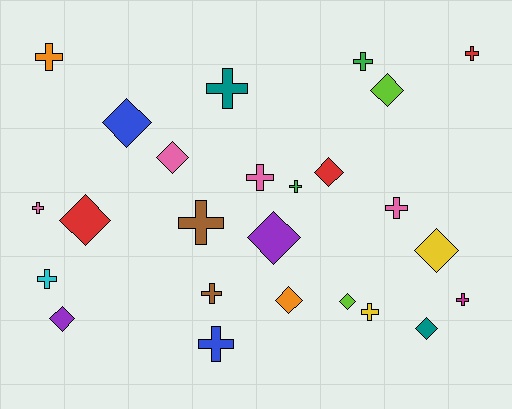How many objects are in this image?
There are 25 objects.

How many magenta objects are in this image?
There is 1 magenta object.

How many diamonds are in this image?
There are 11 diamonds.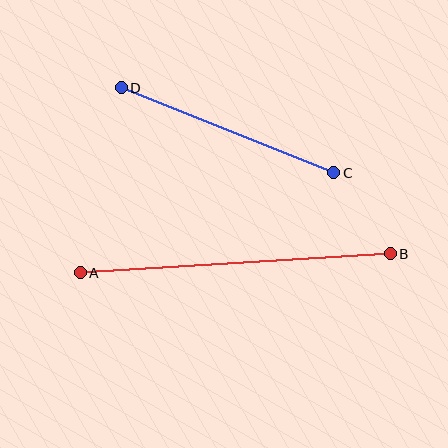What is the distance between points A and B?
The distance is approximately 310 pixels.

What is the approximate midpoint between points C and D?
The midpoint is at approximately (228, 130) pixels.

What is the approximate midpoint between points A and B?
The midpoint is at approximately (235, 263) pixels.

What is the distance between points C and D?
The distance is approximately 229 pixels.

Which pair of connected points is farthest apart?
Points A and B are farthest apart.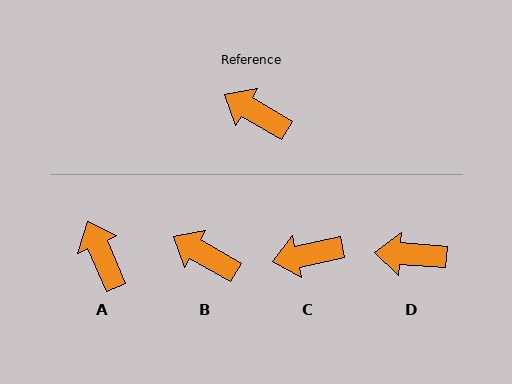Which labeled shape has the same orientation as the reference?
B.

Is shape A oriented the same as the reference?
No, it is off by about 36 degrees.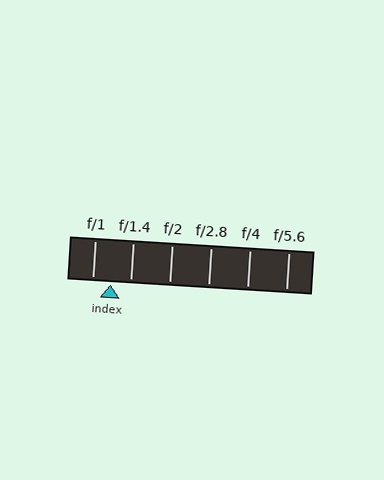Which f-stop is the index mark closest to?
The index mark is closest to f/1.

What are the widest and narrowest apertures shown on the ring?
The widest aperture shown is f/1 and the narrowest is f/5.6.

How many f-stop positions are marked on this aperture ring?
There are 6 f-stop positions marked.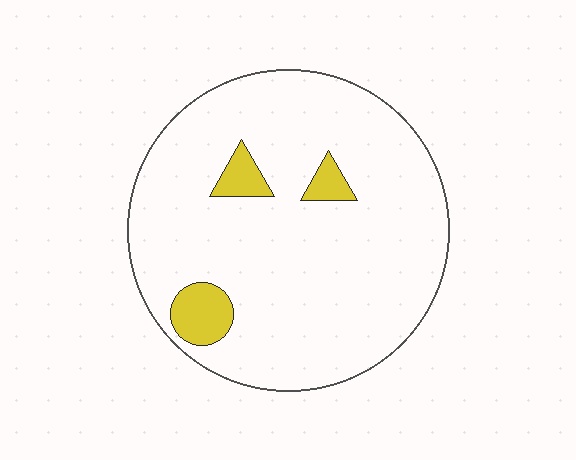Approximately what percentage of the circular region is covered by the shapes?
Approximately 10%.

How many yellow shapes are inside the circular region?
3.